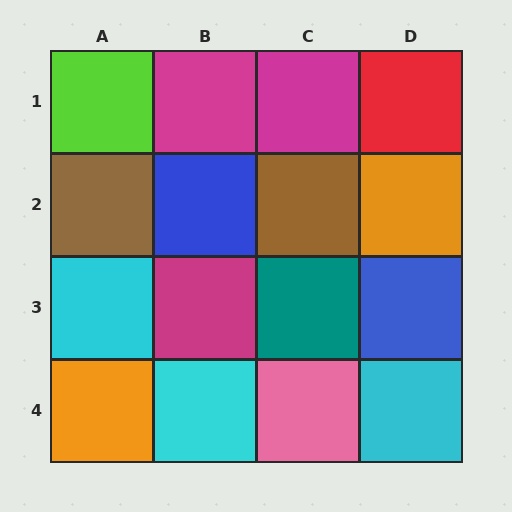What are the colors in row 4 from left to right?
Orange, cyan, pink, cyan.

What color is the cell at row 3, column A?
Cyan.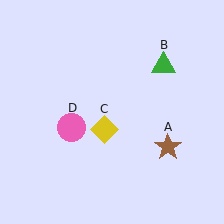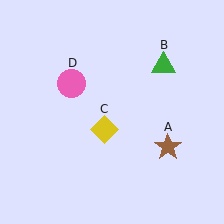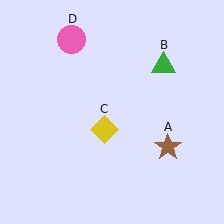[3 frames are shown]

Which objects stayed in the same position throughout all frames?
Brown star (object A) and green triangle (object B) and yellow diamond (object C) remained stationary.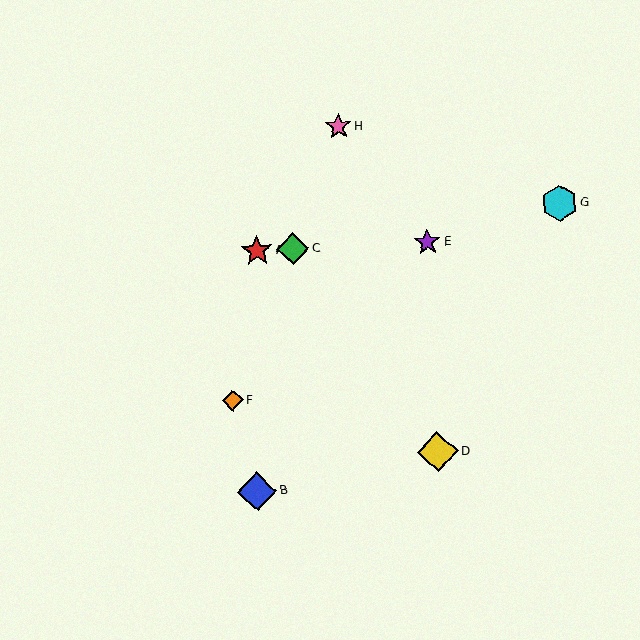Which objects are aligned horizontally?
Objects A, C, E are aligned horizontally.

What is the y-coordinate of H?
Object H is at y≈126.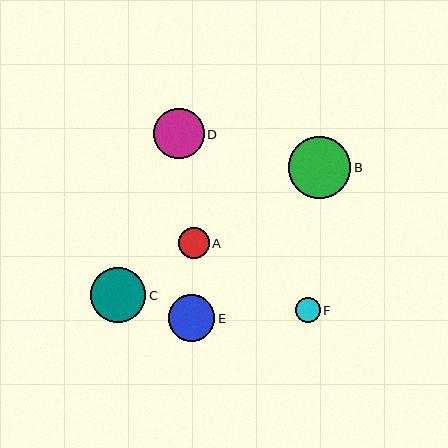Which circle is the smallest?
Circle F is the smallest with a size of approximately 25 pixels.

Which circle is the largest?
Circle B is the largest with a size of approximately 62 pixels.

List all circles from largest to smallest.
From largest to smallest: B, C, D, E, A, F.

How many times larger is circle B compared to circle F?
Circle B is approximately 2.4 times the size of circle F.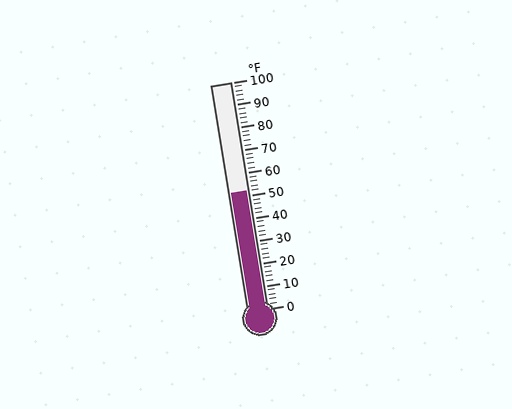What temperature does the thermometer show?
The thermometer shows approximately 52°F.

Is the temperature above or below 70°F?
The temperature is below 70°F.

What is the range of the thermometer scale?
The thermometer scale ranges from 0°F to 100°F.